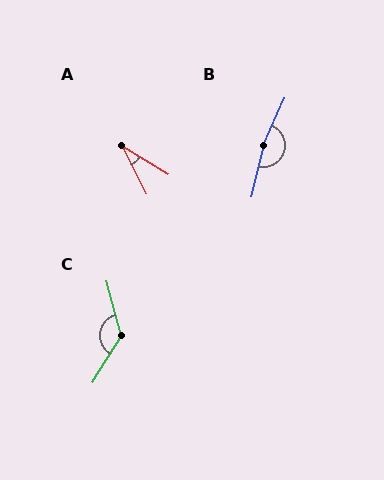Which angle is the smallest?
A, at approximately 32 degrees.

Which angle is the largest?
B, at approximately 169 degrees.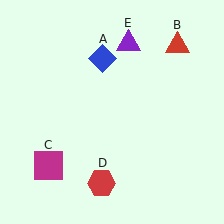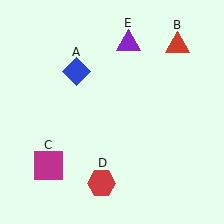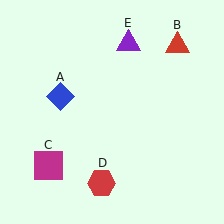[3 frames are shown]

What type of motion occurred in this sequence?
The blue diamond (object A) rotated counterclockwise around the center of the scene.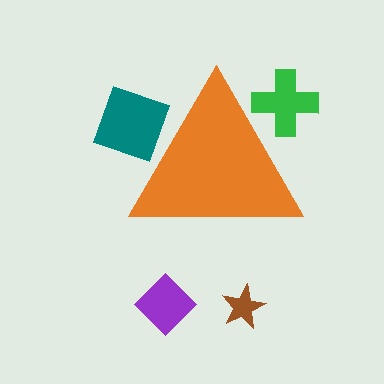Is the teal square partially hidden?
Yes, the teal square is partially hidden behind the orange triangle.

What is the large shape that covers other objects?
An orange triangle.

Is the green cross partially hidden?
Yes, the green cross is partially hidden behind the orange triangle.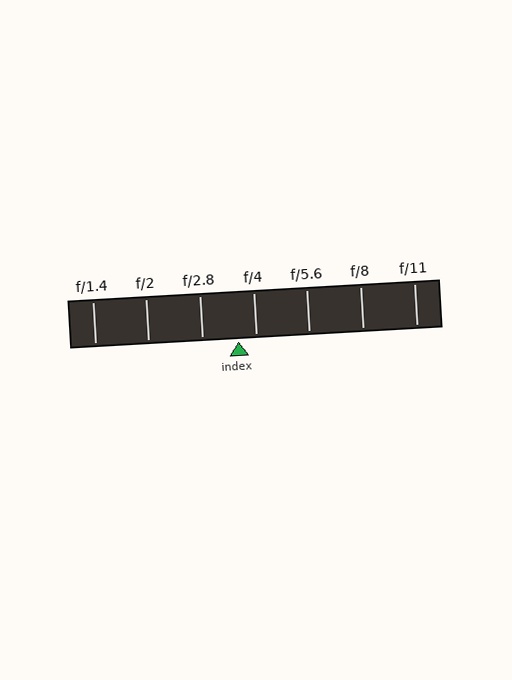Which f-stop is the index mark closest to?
The index mark is closest to f/4.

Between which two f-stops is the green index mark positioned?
The index mark is between f/2.8 and f/4.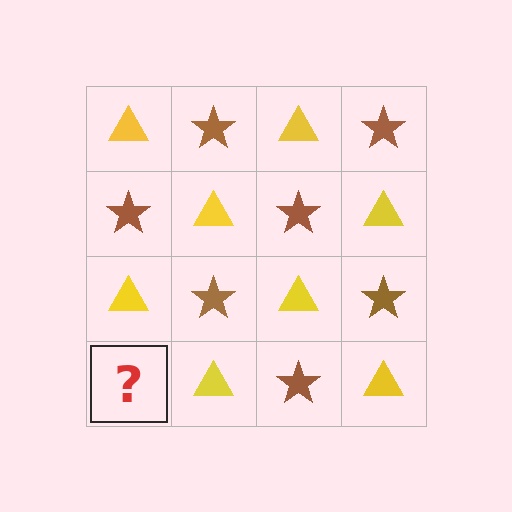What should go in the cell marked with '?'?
The missing cell should contain a brown star.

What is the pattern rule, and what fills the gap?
The rule is that it alternates yellow triangle and brown star in a checkerboard pattern. The gap should be filled with a brown star.